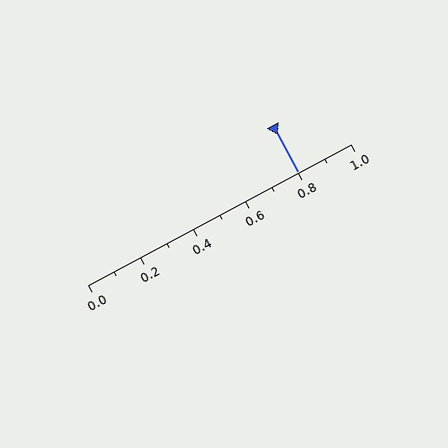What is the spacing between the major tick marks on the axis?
The major ticks are spaced 0.2 apart.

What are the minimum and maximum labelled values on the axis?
The axis runs from 0.0 to 1.0.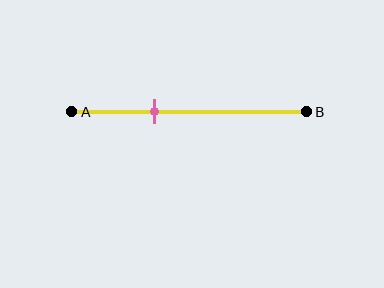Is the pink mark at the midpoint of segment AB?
No, the mark is at about 35% from A, not at the 50% midpoint.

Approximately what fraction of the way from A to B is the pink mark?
The pink mark is approximately 35% of the way from A to B.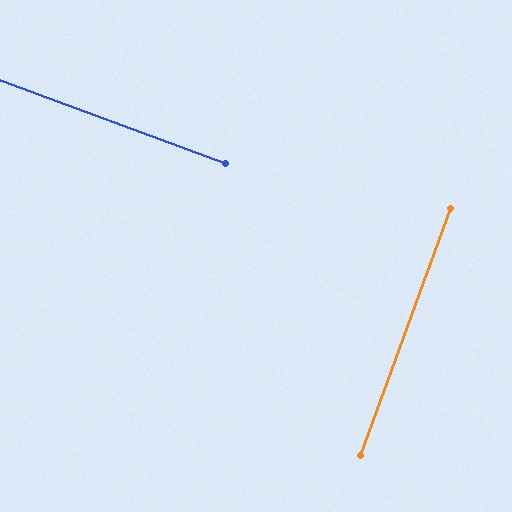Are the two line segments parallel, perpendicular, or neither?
Perpendicular — they meet at approximately 90°.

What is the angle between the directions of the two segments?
Approximately 90 degrees.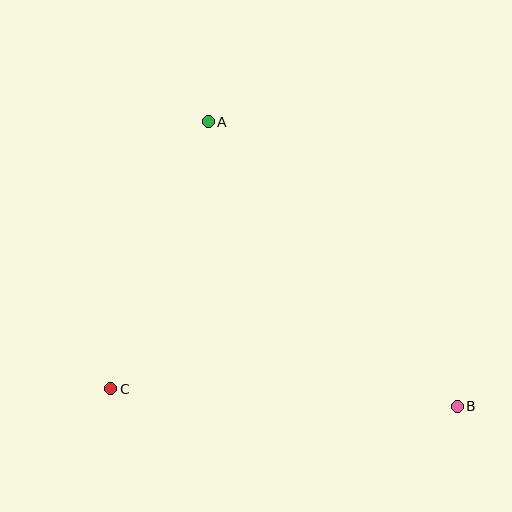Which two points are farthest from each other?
Points A and B are farthest from each other.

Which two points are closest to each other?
Points A and C are closest to each other.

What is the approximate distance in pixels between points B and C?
The distance between B and C is approximately 347 pixels.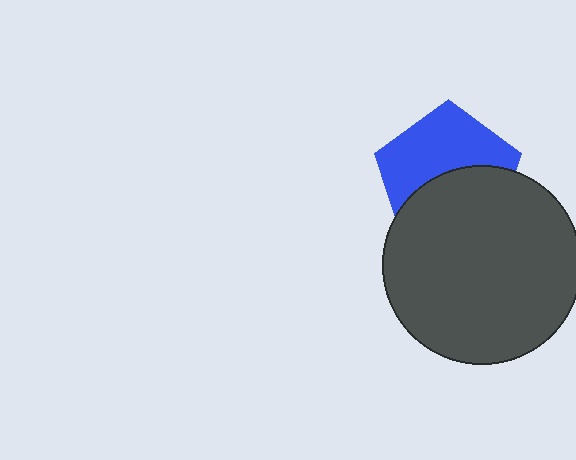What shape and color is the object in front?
The object in front is a dark gray circle.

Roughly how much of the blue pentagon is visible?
About half of it is visible (roughly 52%).